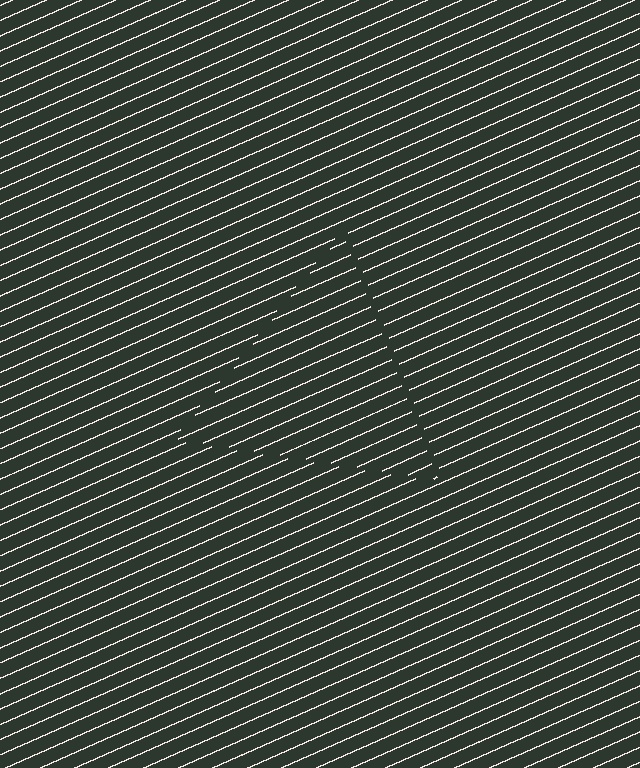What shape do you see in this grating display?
An illusory triangle. The interior of the shape contains the same grating, shifted by half a period — the contour is defined by the phase discontinuity where line-ends from the inner and outer gratings abut.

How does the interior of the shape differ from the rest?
The interior of the shape contains the same grating, shifted by half a period — the contour is defined by the phase discontinuity where line-ends from the inner and outer gratings abut.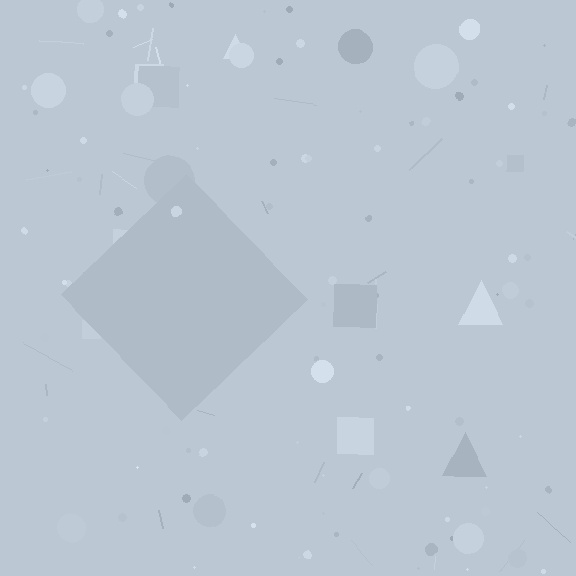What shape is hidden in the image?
A diamond is hidden in the image.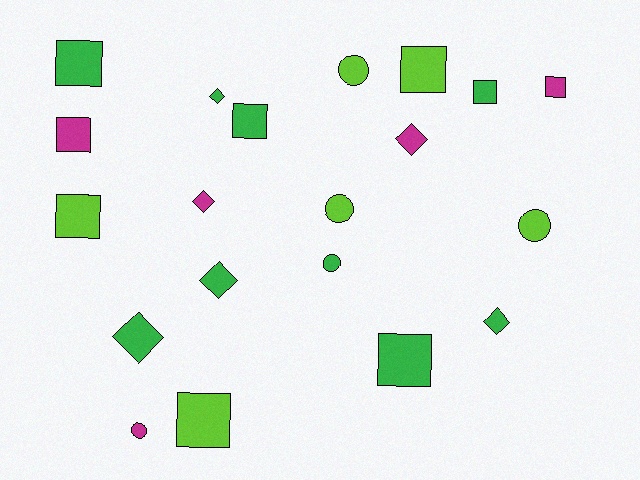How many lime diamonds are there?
There are no lime diamonds.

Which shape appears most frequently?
Square, with 9 objects.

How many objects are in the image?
There are 20 objects.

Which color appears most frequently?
Green, with 9 objects.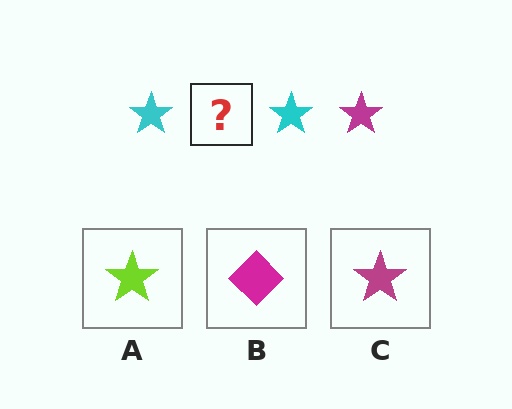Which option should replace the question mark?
Option C.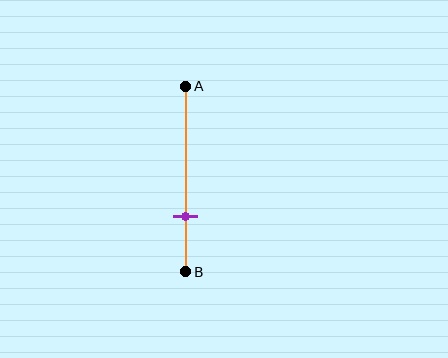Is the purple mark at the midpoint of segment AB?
No, the mark is at about 70% from A, not at the 50% midpoint.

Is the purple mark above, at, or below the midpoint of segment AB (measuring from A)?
The purple mark is below the midpoint of segment AB.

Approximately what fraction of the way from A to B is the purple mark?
The purple mark is approximately 70% of the way from A to B.